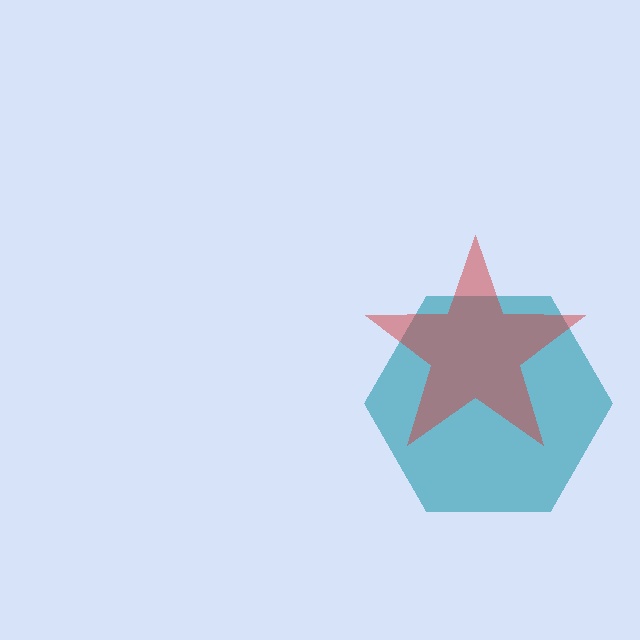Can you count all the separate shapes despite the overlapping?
Yes, there are 2 separate shapes.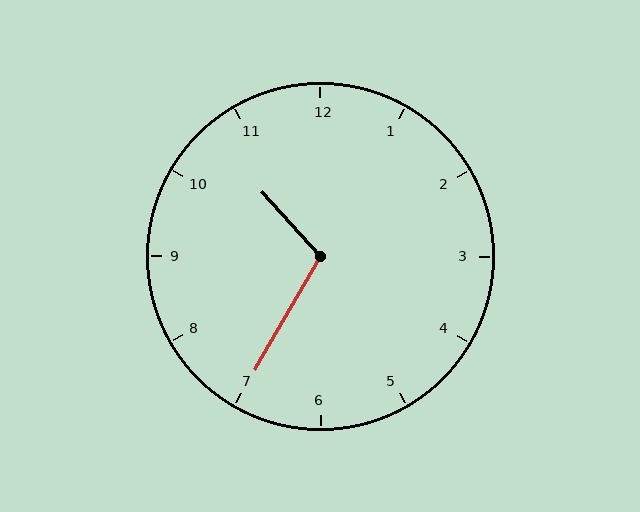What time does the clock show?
10:35.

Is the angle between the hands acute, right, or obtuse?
It is obtuse.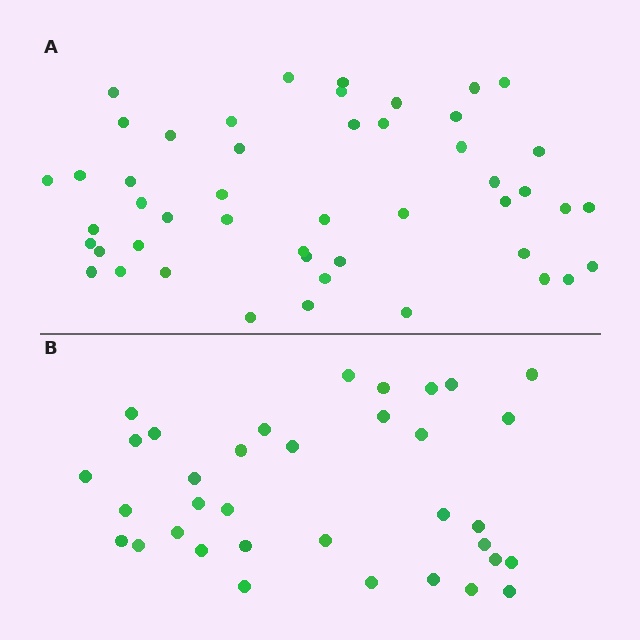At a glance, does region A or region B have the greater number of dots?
Region A (the top region) has more dots.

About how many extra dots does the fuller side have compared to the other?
Region A has approximately 15 more dots than region B.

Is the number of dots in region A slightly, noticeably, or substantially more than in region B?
Region A has noticeably more, but not dramatically so. The ratio is roughly 1.4 to 1.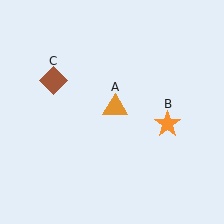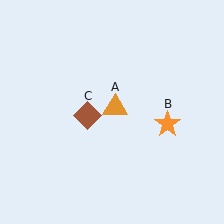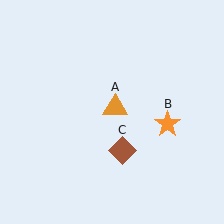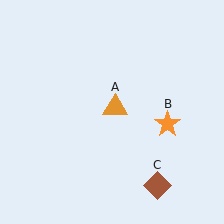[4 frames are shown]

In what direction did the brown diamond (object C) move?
The brown diamond (object C) moved down and to the right.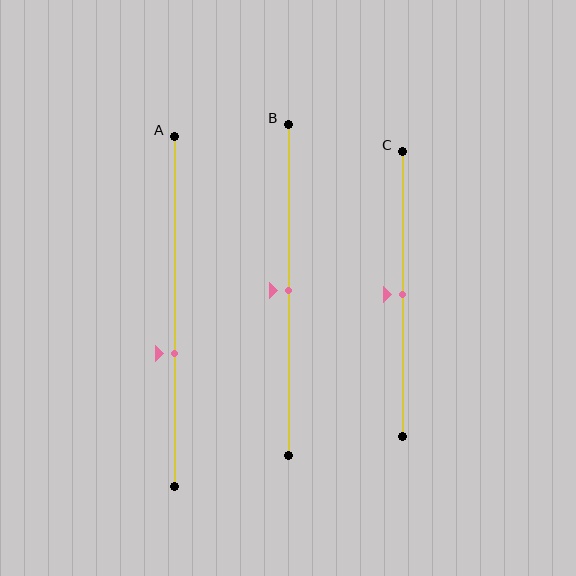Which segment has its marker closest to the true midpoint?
Segment B has its marker closest to the true midpoint.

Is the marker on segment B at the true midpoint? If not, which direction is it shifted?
Yes, the marker on segment B is at the true midpoint.